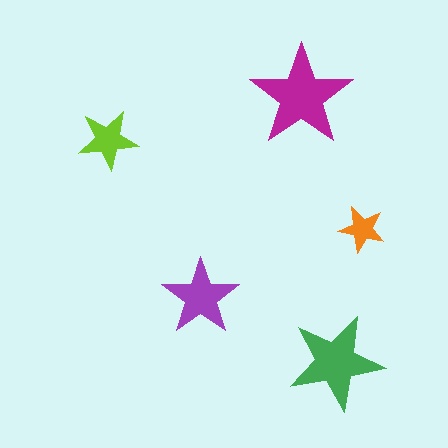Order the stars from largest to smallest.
the magenta one, the green one, the purple one, the lime one, the orange one.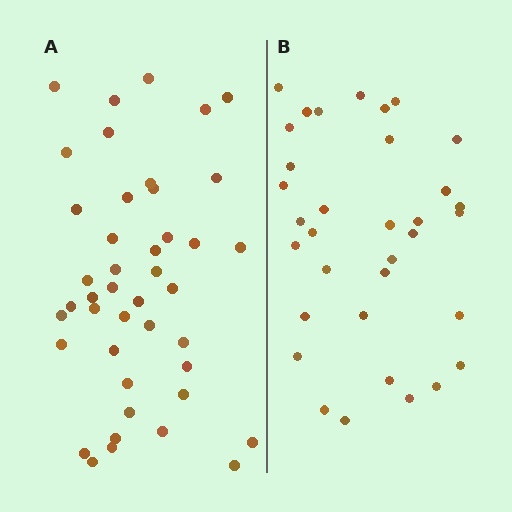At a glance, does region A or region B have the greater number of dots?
Region A (the left region) has more dots.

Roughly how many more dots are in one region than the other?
Region A has roughly 8 or so more dots than region B.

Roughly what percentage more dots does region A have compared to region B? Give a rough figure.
About 25% more.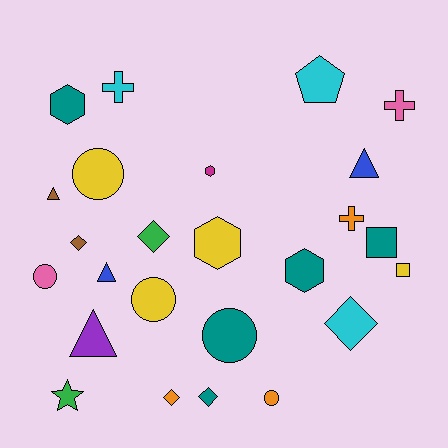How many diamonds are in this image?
There are 5 diamonds.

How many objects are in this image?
There are 25 objects.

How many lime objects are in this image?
There are no lime objects.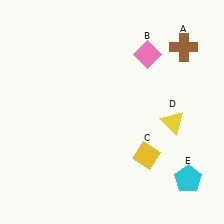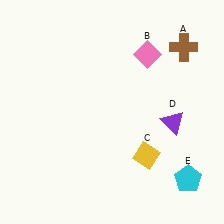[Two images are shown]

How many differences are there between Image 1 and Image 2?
There is 1 difference between the two images.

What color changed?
The triangle (D) changed from yellow in Image 1 to purple in Image 2.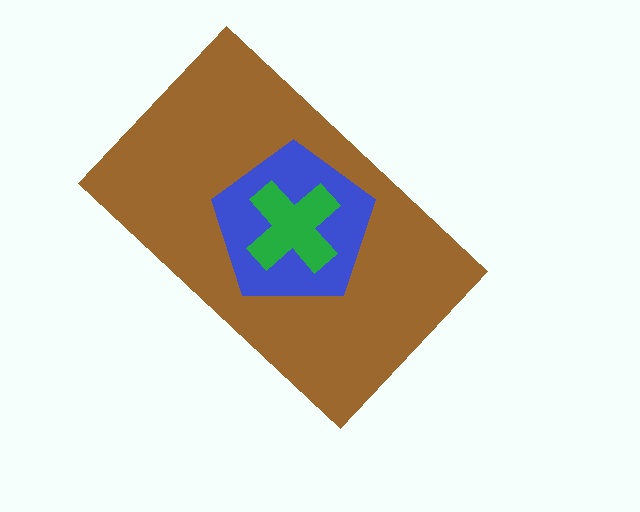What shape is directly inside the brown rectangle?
The blue pentagon.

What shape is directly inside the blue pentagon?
The green cross.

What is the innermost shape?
The green cross.